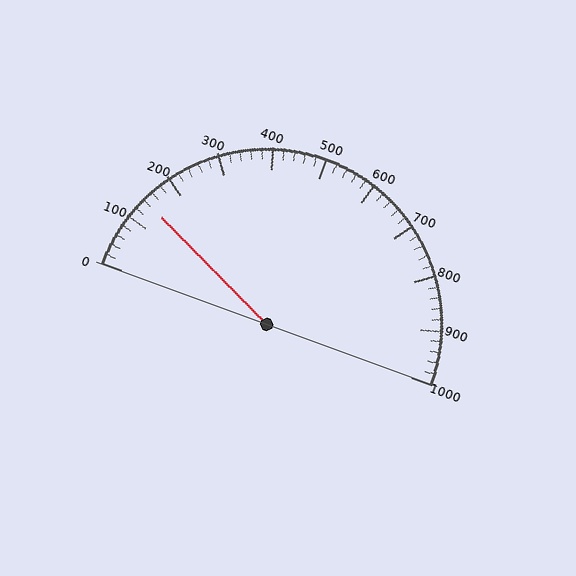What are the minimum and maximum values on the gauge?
The gauge ranges from 0 to 1000.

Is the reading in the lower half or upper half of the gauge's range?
The reading is in the lower half of the range (0 to 1000).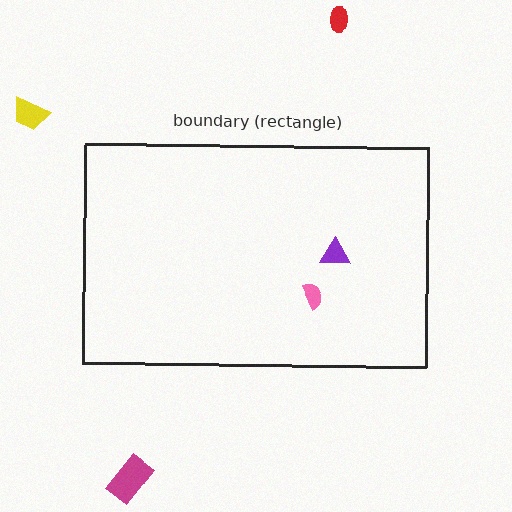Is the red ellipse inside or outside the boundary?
Outside.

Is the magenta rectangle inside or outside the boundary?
Outside.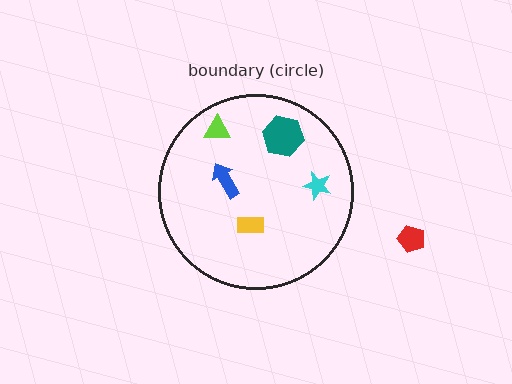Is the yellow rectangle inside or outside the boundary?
Inside.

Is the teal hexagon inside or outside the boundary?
Inside.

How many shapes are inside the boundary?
5 inside, 1 outside.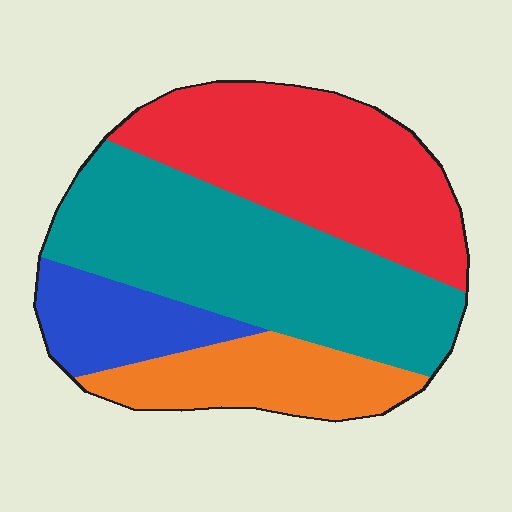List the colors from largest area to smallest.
From largest to smallest: teal, red, orange, blue.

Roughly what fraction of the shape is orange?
Orange covers 16% of the shape.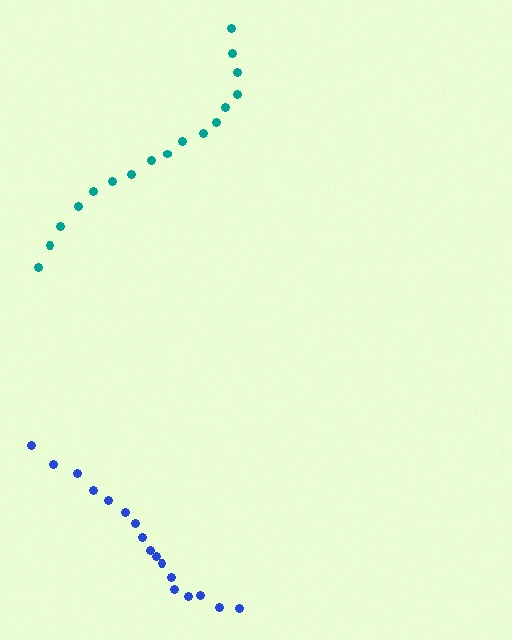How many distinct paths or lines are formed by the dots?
There are 2 distinct paths.